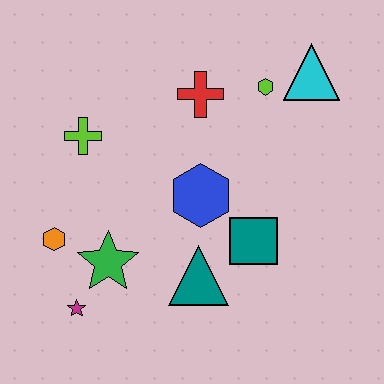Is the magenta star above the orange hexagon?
No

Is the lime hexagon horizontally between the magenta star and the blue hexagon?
No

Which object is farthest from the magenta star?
The cyan triangle is farthest from the magenta star.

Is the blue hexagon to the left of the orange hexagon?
No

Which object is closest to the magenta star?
The green star is closest to the magenta star.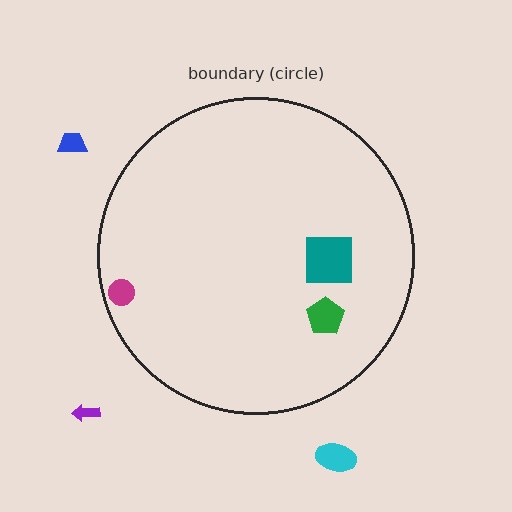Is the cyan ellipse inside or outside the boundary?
Outside.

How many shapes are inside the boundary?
3 inside, 3 outside.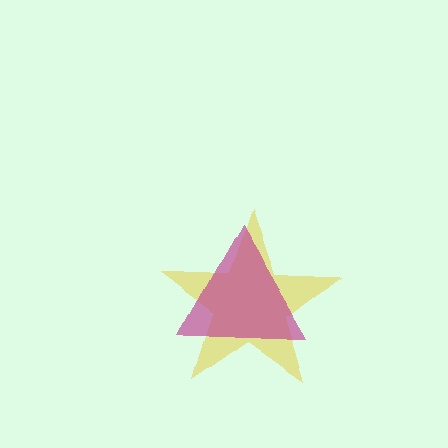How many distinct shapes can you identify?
There are 2 distinct shapes: a yellow star, a magenta triangle.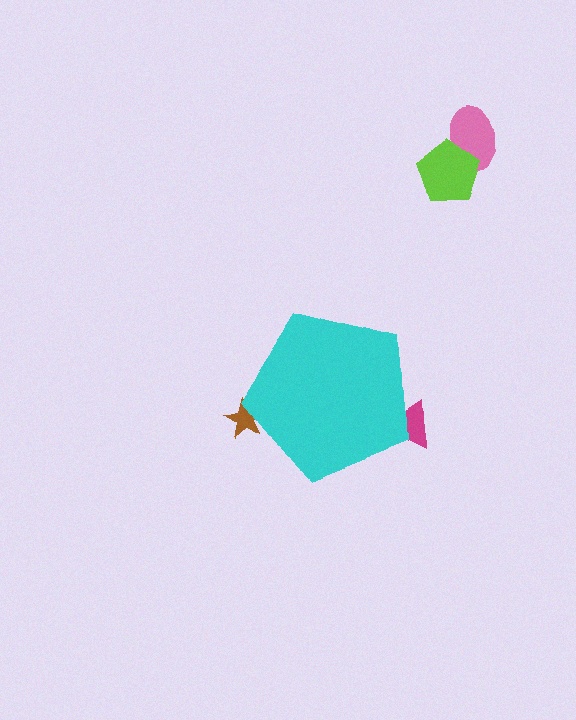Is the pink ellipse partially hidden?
No, the pink ellipse is fully visible.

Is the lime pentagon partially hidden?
No, the lime pentagon is fully visible.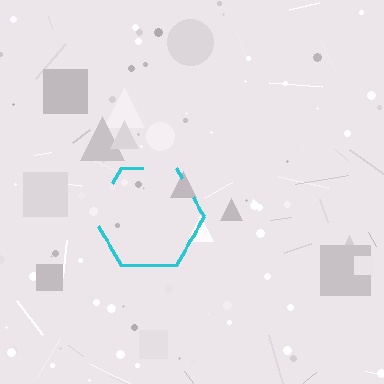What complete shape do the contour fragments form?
The contour fragments form a hexagon.